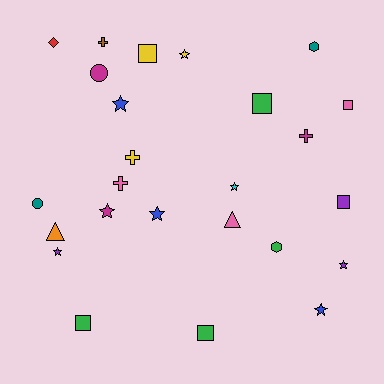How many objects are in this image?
There are 25 objects.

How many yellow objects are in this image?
There are 3 yellow objects.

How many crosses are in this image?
There are 4 crosses.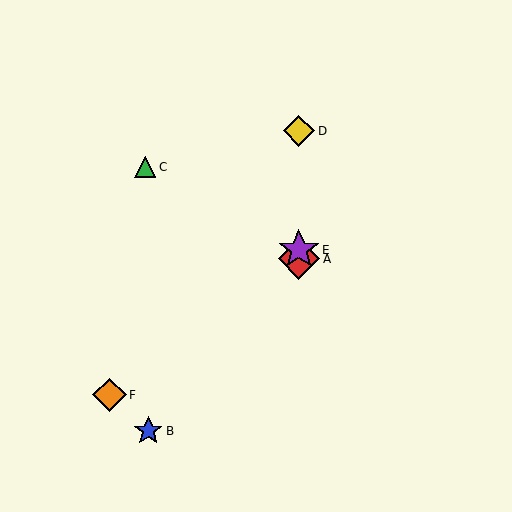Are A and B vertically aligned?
No, A is at x≈299 and B is at x≈148.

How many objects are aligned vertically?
3 objects (A, D, E) are aligned vertically.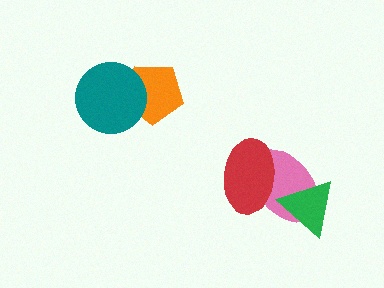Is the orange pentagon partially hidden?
Yes, it is partially covered by another shape.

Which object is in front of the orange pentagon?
The teal circle is in front of the orange pentagon.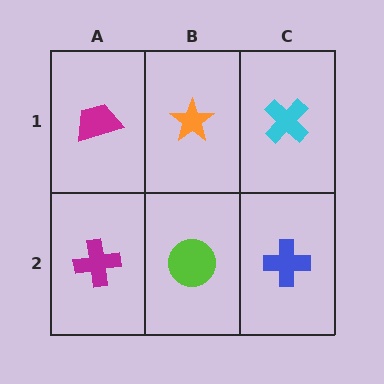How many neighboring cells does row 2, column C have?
2.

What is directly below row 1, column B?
A lime circle.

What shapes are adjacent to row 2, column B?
An orange star (row 1, column B), a magenta cross (row 2, column A), a blue cross (row 2, column C).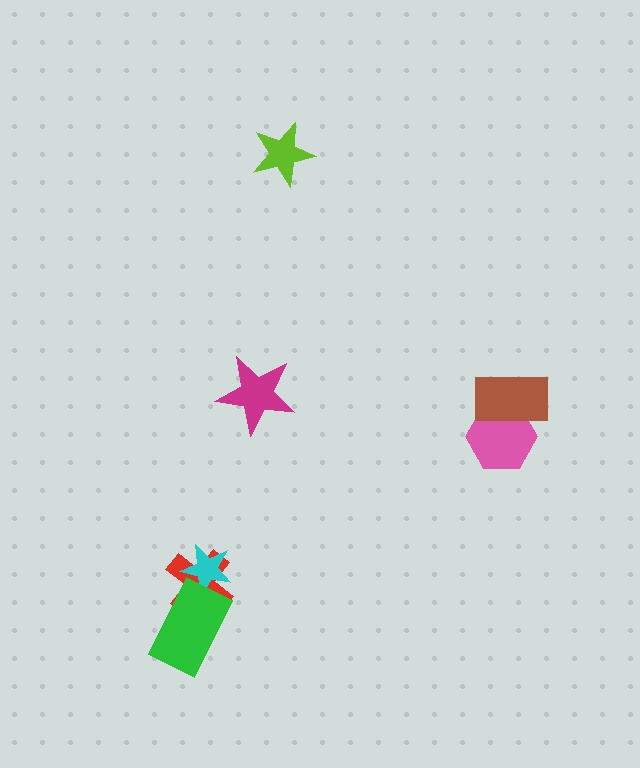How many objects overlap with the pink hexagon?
1 object overlaps with the pink hexagon.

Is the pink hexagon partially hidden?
Yes, it is partially covered by another shape.